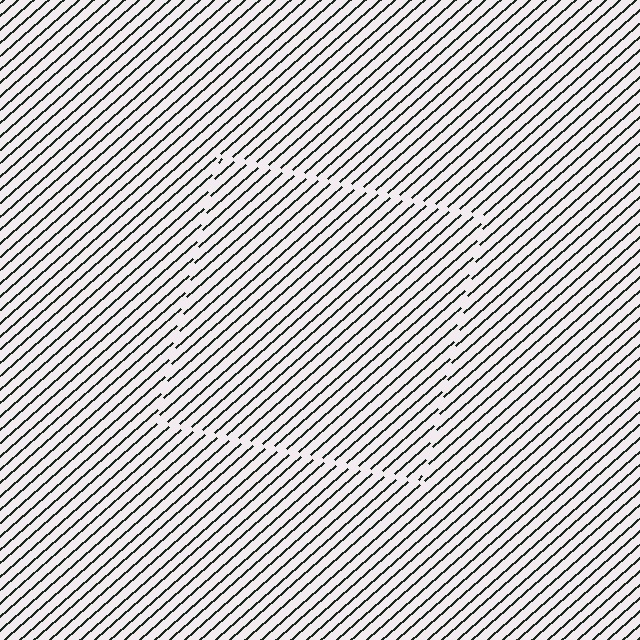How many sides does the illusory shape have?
4 sides — the line-ends trace a square.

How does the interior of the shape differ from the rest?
The interior of the shape contains the same grating, shifted by half a period — the contour is defined by the phase discontinuity where line-ends from the inner and outer gratings abut.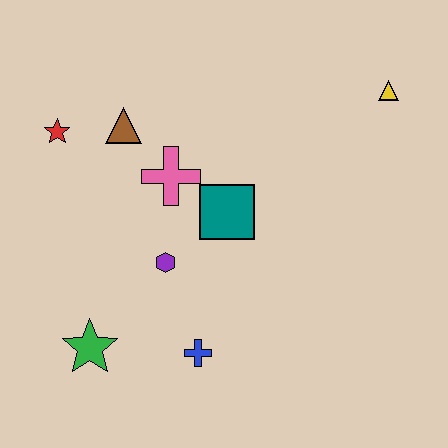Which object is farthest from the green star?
The yellow triangle is farthest from the green star.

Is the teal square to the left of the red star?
No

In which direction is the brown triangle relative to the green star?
The brown triangle is above the green star.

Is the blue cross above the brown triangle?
No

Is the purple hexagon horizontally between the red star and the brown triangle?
No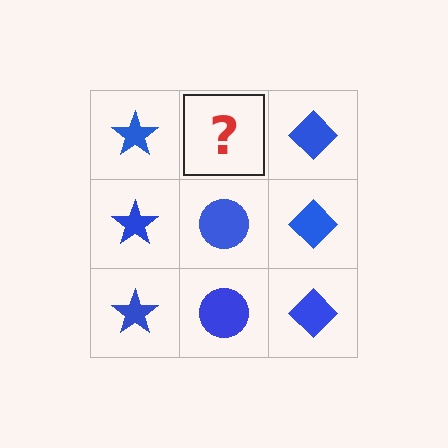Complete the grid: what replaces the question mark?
The question mark should be replaced with a blue circle.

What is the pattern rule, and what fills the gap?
The rule is that each column has a consistent shape. The gap should be filled with a blue circle.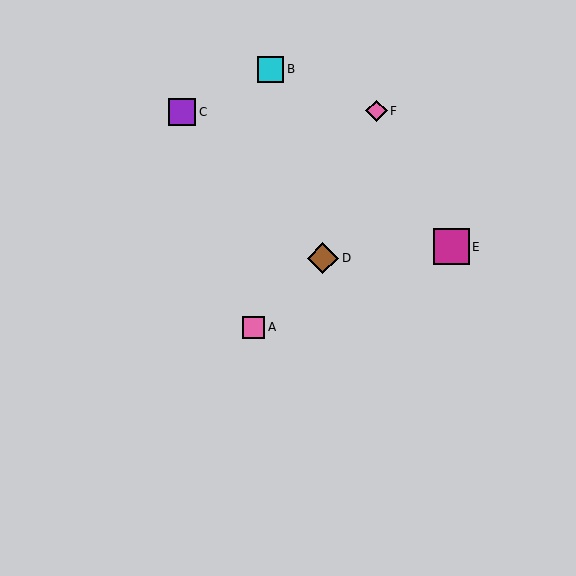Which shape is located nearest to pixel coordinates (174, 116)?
The purple square (labeled C) at (182, 112) is nearest to that location.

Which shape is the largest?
The magenta square (labeled E) is the largest.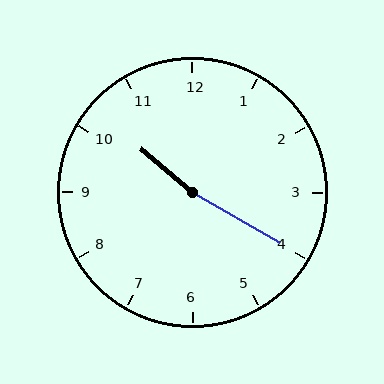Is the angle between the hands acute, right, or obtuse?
It is obtuse.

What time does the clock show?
10:20.